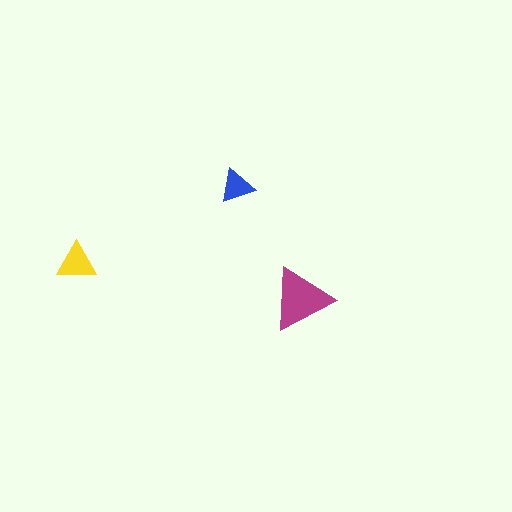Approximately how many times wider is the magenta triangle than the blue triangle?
About 2 times wider.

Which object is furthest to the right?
The magenta triangle is rightmost.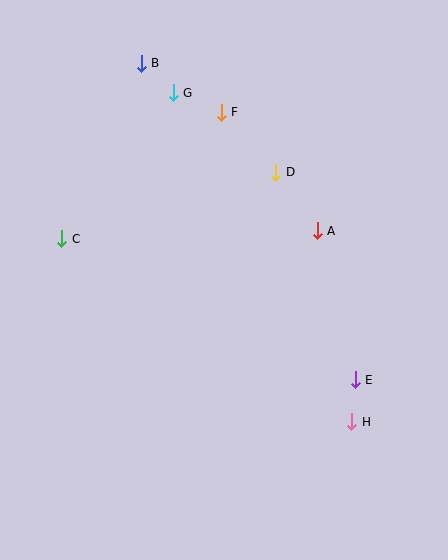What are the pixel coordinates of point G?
Point G is at (173, 93).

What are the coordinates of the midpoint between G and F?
The midpoint between G and F is at (197, 102).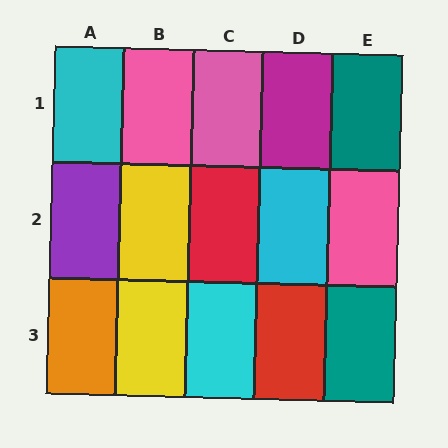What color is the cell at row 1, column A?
Cyan.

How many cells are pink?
3 cells are pink.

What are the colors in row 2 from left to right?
Purple, yellow, red, cyan, pink.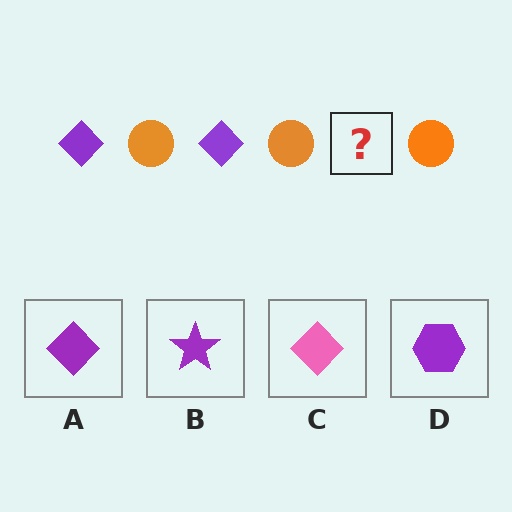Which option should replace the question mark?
Option A.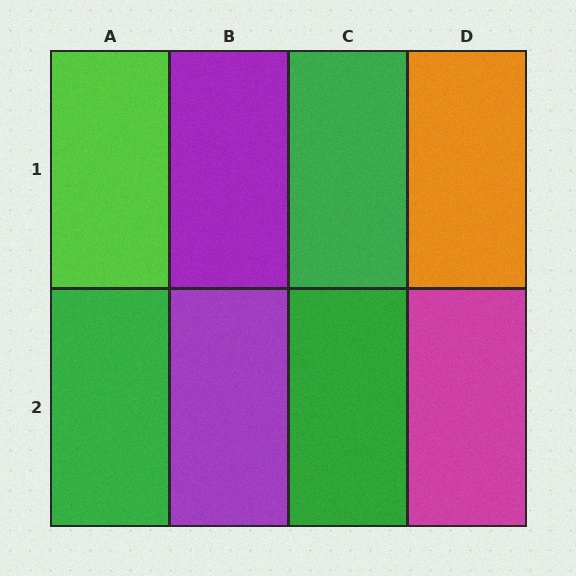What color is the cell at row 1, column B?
Purple.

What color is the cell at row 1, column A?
Lime.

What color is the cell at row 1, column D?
Orange.